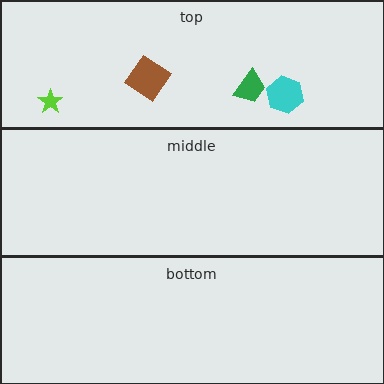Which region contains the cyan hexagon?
The top region.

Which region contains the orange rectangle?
The top region.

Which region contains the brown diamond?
The top region.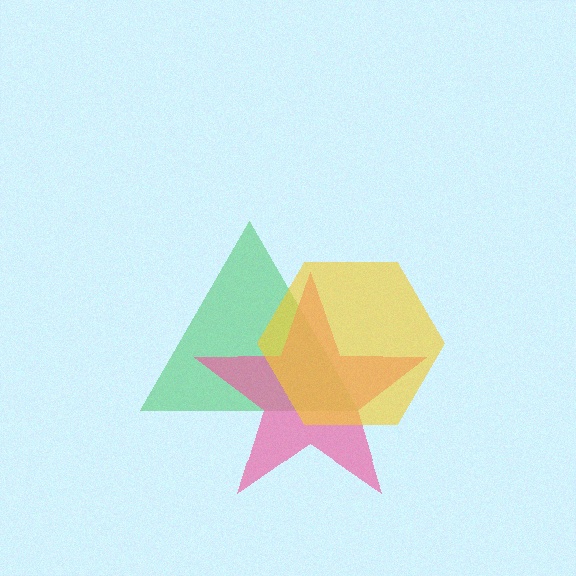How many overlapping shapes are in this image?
There are 3 overlapping shapes in the image.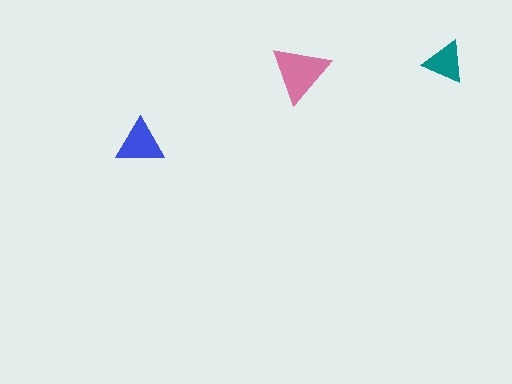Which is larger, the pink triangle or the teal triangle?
The pink one.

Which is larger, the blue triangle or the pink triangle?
The pink one.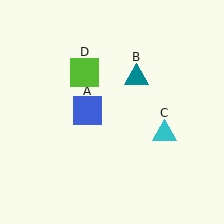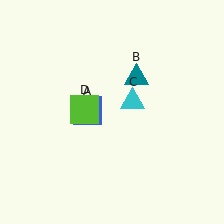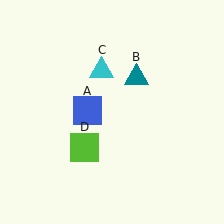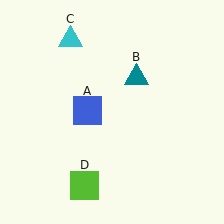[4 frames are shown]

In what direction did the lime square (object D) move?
The lime square (object D) moved down.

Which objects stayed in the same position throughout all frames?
Blue square (object A) and teal triangle (object B) remained stationary.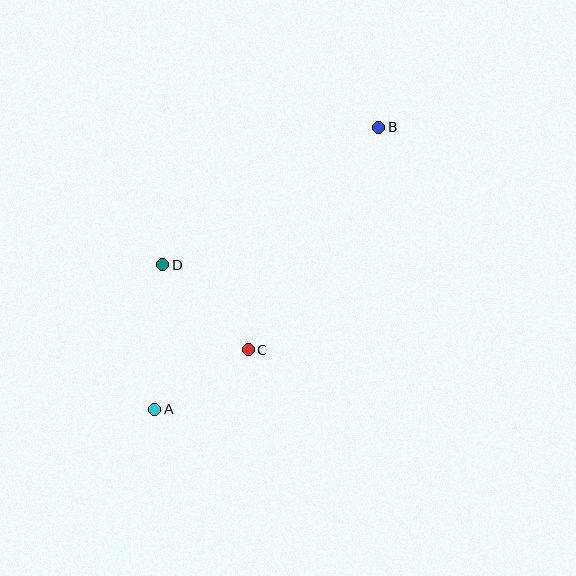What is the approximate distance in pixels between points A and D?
The distance between A and D is approximately 145 pixels.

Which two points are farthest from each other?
Points A and B are farthest from each other.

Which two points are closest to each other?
Points A and C are closest to each other.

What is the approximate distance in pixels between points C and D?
The distance between C and D is approximately 121 pixels.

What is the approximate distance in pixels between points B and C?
The distance between B and C is approximately 258 pixels.